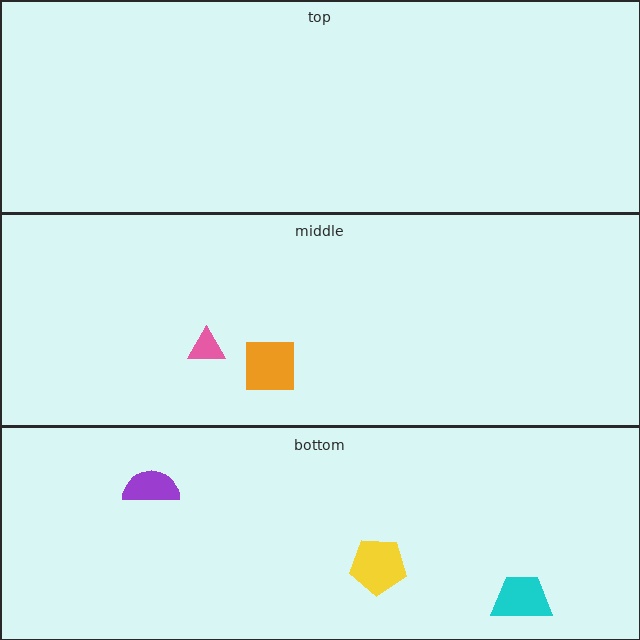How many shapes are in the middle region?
2.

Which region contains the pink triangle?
The middle region.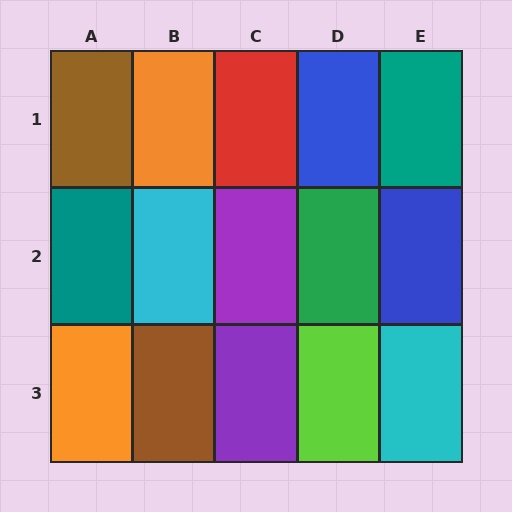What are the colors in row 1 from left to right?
Brown, orange, red, blue, teal.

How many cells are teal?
2 cells are teal.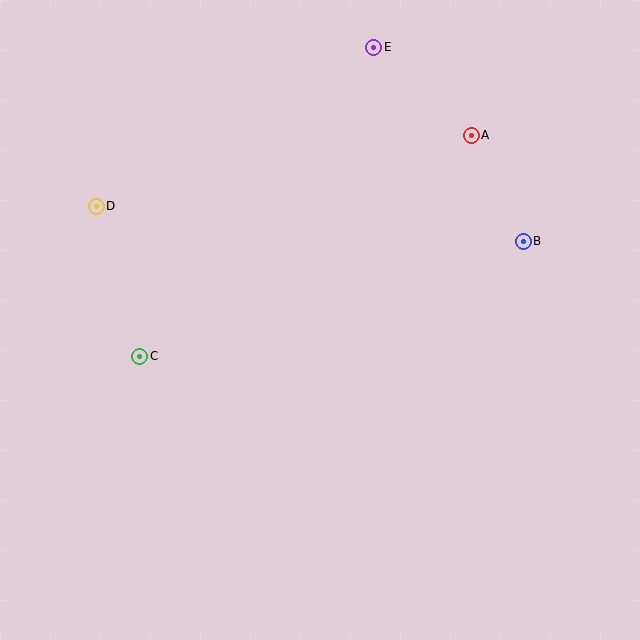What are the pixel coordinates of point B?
Point B is at (523, 241).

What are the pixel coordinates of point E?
Point E is at (374, 47).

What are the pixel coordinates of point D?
Point D is at (96, 206).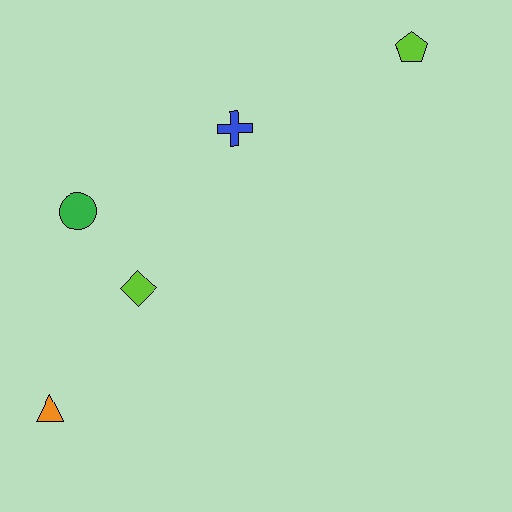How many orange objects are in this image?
There is 1 orange object.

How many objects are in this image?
There are 5 objects.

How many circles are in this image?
There is 1 circle.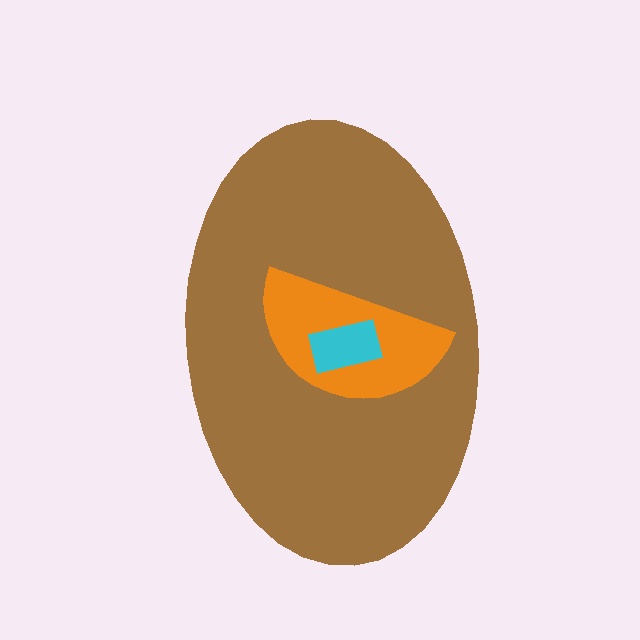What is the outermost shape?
The brown ellipse.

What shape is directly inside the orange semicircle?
The cyan rectangle.